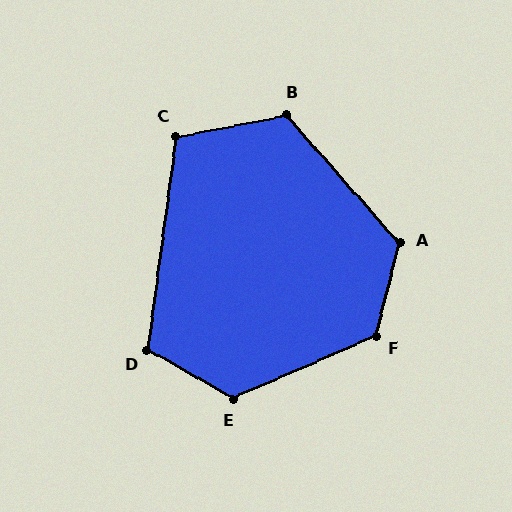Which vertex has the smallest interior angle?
C, at approximately 108 degrees.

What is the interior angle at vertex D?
Approximately 112 degrees (obtuse).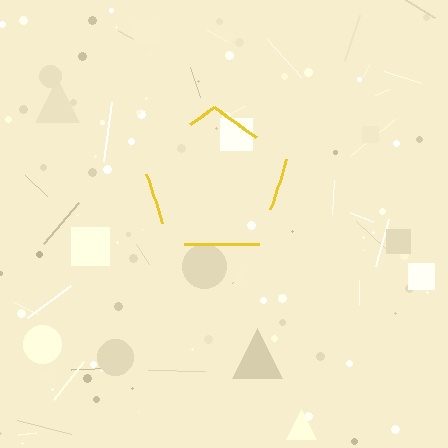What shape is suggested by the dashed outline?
The dashed outline suggests a pentagon.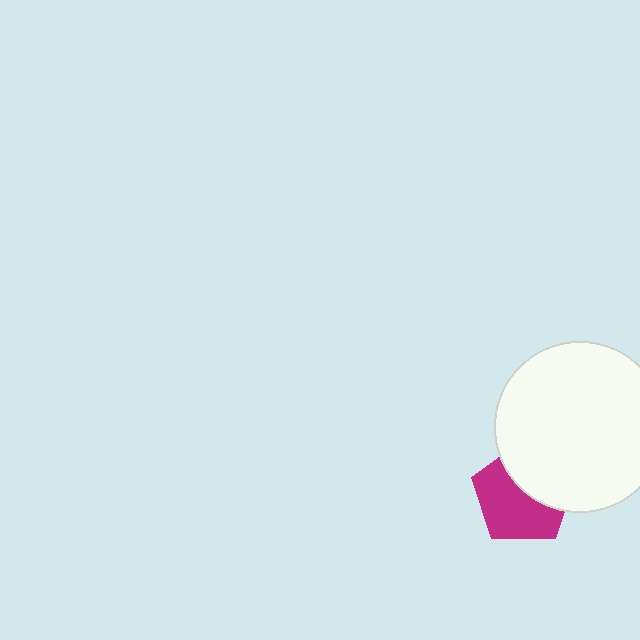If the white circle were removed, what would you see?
You would see the complete magenta pentagon.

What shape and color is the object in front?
The object in front is a white circle.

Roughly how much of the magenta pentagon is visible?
About half of it is visible (roughly 59%).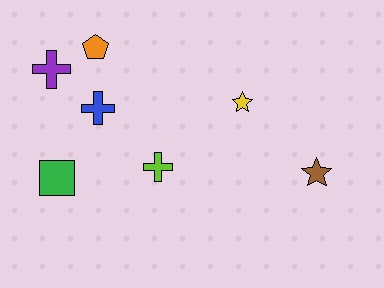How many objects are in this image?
There are 7 objects.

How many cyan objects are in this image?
There are no cyan objects.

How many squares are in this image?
There is 1 square.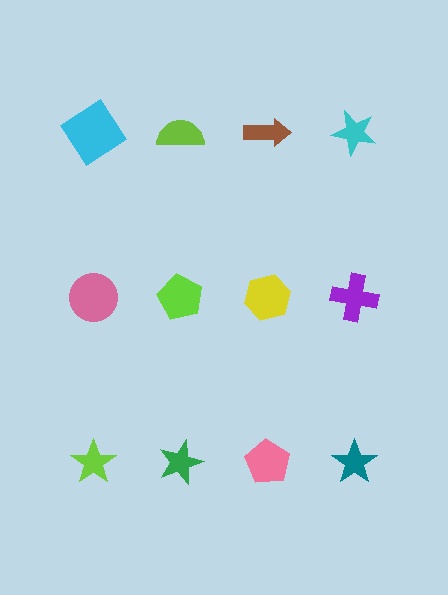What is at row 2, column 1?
A pink circle.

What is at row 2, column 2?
A lime pentagon.